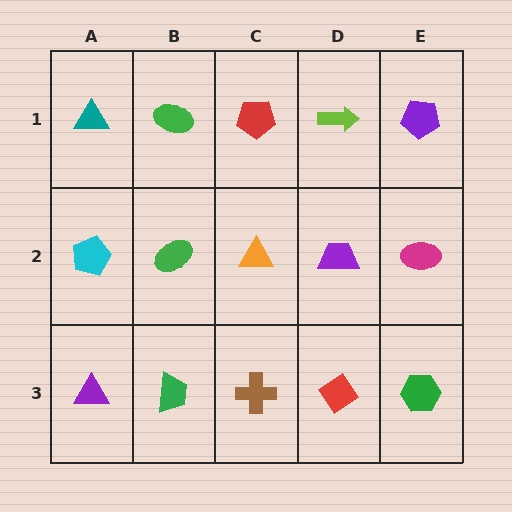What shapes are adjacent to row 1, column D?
A purple trapezoid (row 2, column D), a red pentagon (row 1, column C), a purple pentagon (row 1, column E).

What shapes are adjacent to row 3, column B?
A green ellipse (row 2, column B), a purple triangle (row 3, column A), a brown cross (row 3, column C).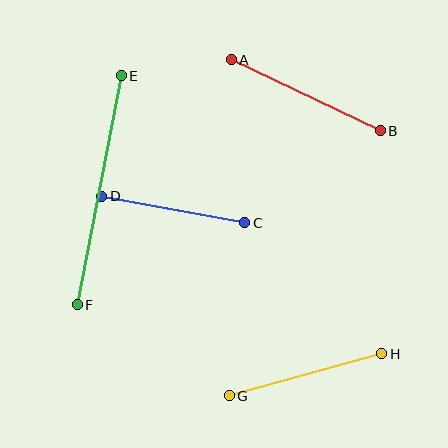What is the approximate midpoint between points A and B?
The midpoint is at approximately (306, 95) pixels.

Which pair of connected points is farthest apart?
Points E and F are farthest apart.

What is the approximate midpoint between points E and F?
The midpoint is at approximately (99, 190) pixels.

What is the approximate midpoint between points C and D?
The midpoint is at approximately (173, 210) pixels.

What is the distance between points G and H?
The distance is approximately 158 pixels.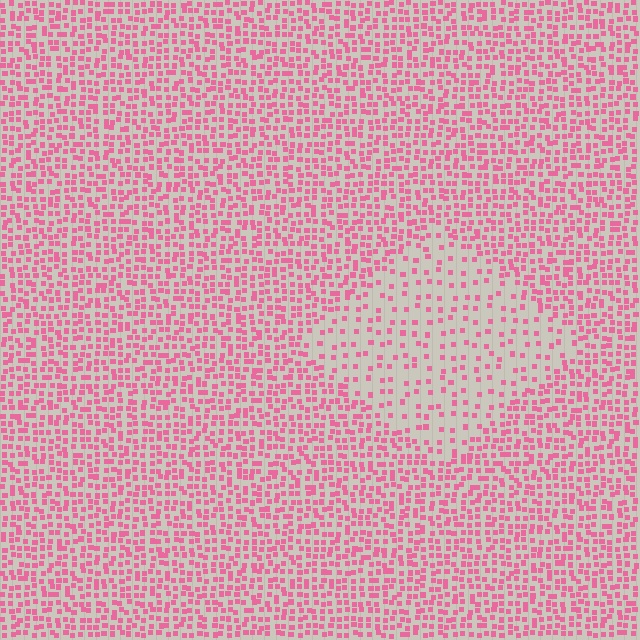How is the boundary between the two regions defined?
The boundary is defined by a change in element density (approximately 2.4x ratio). All elements are the same color, size, and shape.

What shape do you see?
I see a diamond.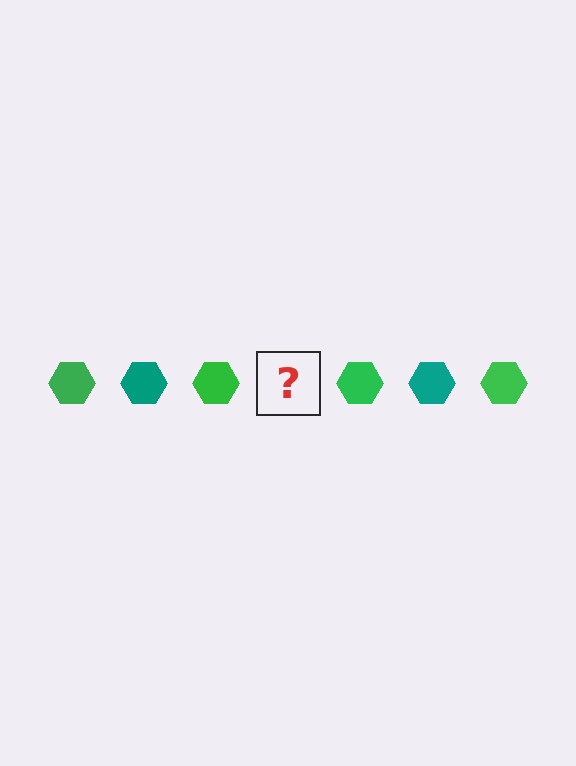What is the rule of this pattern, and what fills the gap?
The rule is that the pattern cycles through green, teal hexagons. The gap should be filled with a teal hexagon.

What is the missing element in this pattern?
The missing element is a teal hexagon.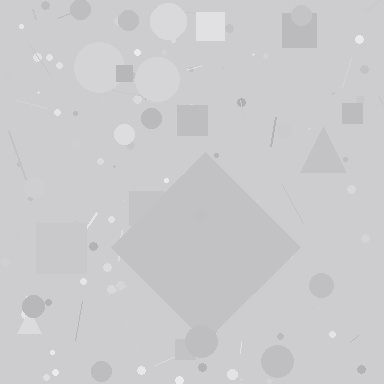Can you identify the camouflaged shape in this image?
The camouflaged shape is a diamond.